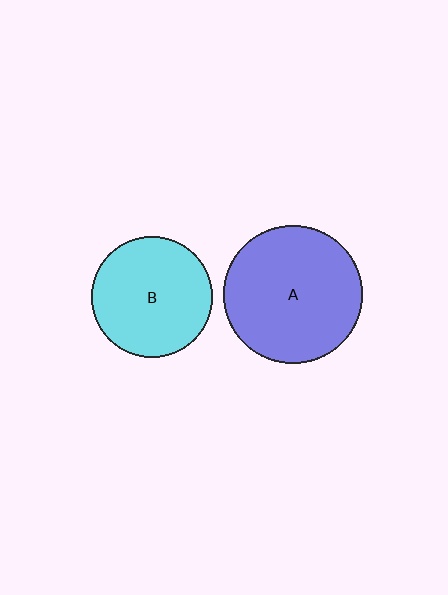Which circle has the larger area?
Circle A (blue).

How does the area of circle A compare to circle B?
Approximately 1.3 times.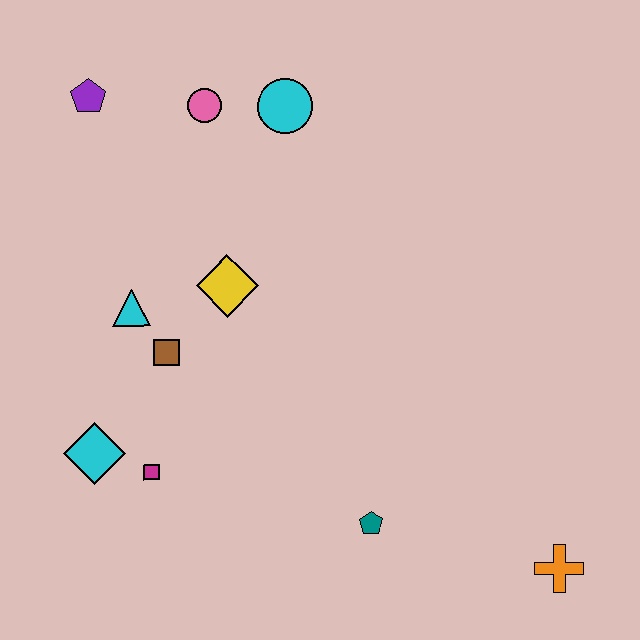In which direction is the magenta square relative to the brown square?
The magenta square is below the brown square.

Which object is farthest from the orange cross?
The purple pentagon is farthest from the orange cross.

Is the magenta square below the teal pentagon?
No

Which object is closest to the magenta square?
The cyan diamond is closest to the magenta square.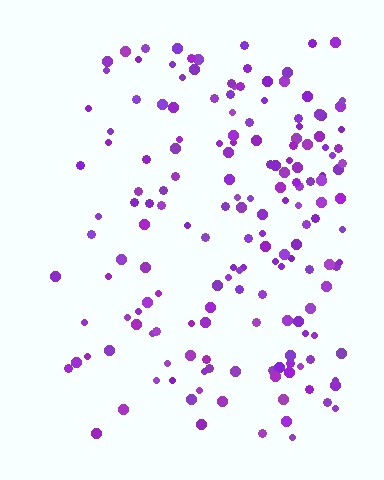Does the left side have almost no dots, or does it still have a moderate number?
Still a moderate number, just noticeably fewer than the right.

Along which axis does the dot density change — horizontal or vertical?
Horizontal.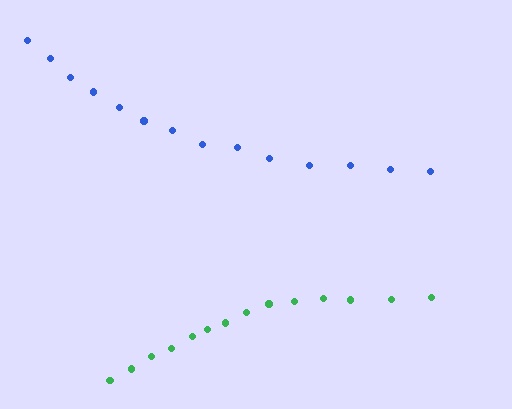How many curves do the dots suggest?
There are 2 distinct paths.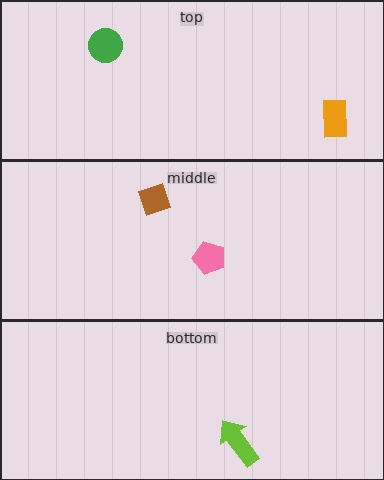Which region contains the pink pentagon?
The middle region.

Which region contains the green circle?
The top region.